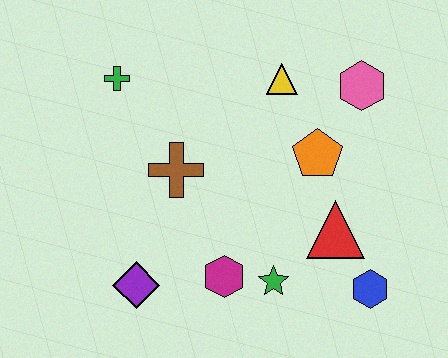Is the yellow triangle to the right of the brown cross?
Yes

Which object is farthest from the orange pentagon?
The purple diamond is farthest from the orange pentagon.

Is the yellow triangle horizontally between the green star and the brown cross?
No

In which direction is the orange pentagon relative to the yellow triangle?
The orange pentagon is below the yellow triangle.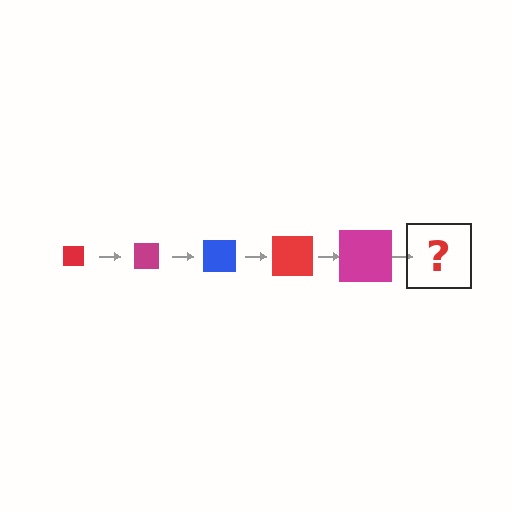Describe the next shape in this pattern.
It should be a blue square, larger than the previous one.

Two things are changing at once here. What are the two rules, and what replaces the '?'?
The two rules are that the square grows larger each step and the color cycles through red, magenta, and blue. The '?' should be a blue square, larger than the previous one.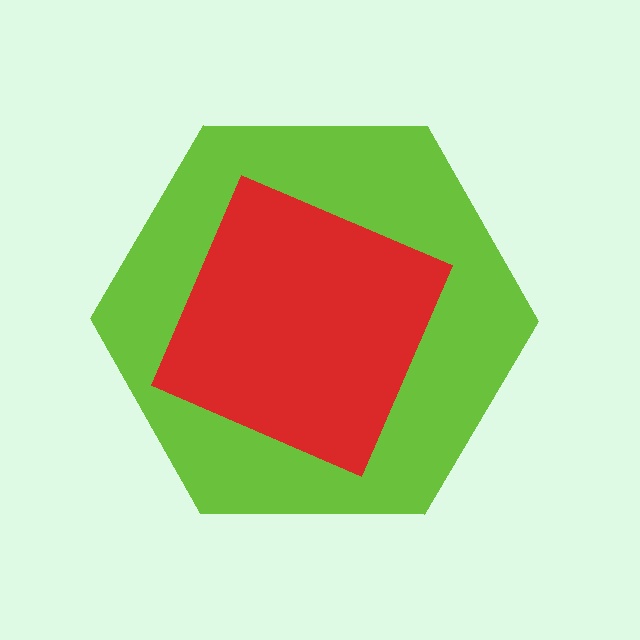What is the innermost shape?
The red square.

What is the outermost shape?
The lime hexagon.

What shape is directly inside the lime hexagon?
The red square.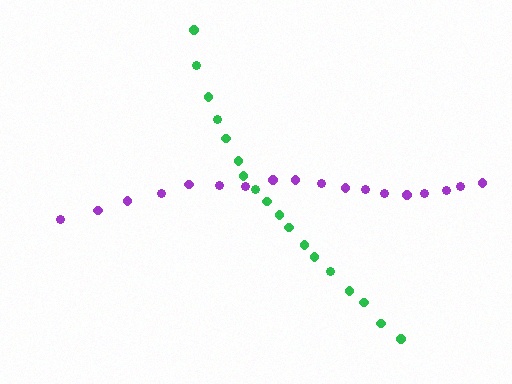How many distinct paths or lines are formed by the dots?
There are 2 distinct paths.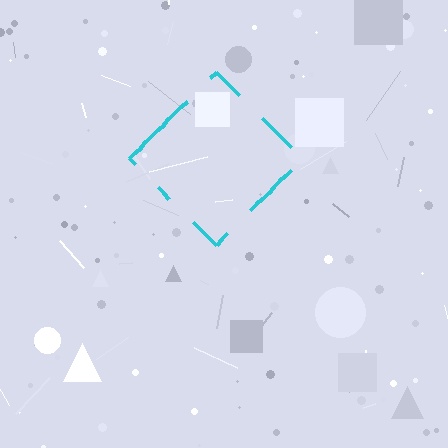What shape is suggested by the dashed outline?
The dashed outline suggests a diamond.